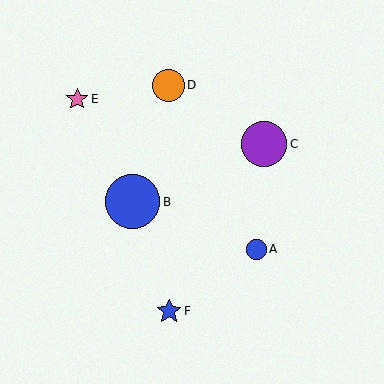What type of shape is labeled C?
Shape C is a purple circle.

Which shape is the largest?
The blue circle (labeled B) is the largest.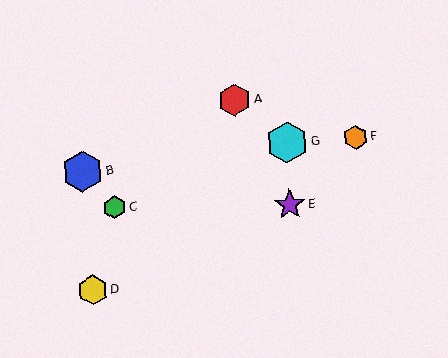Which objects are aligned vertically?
Objects E, G are aligned vertically.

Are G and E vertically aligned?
Yes, both are at x≈287.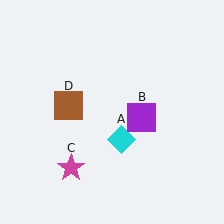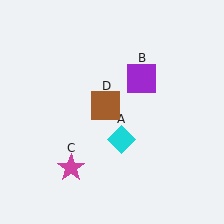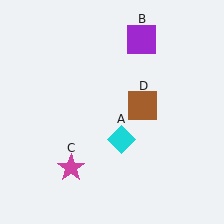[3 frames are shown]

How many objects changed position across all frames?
2 objects changed position: purple square (object B), brown square (object D).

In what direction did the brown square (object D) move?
The brown square (object D) moved right.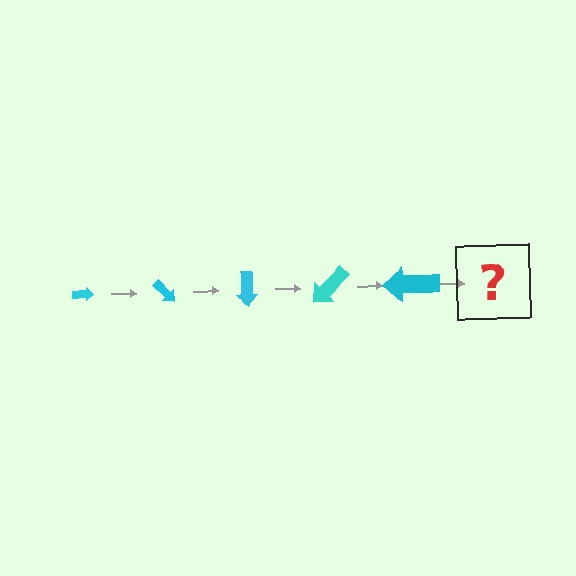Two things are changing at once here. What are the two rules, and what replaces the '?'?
The two rules are that the arrow grows larger each step and it rotates 45 degrees each step. The '?' should be an arrow, larger than the previous one and rotated 225 degrees from the start.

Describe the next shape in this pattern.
It should be an arrow, larger than the previous one and rotated 225 degrees from the start.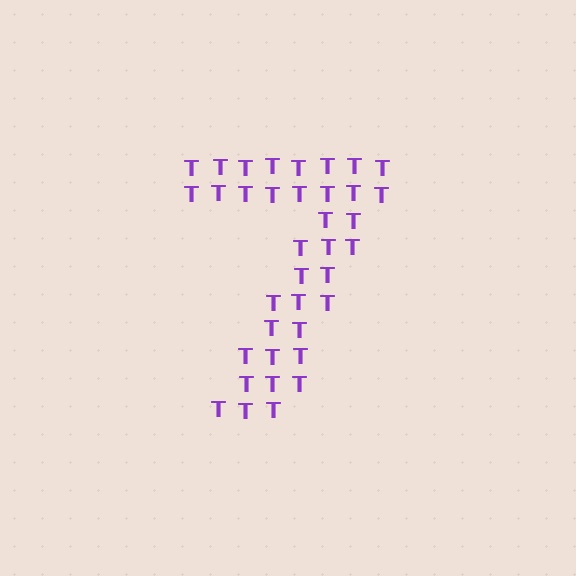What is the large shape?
The large shape is the digit 7.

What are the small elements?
The small elements are letter T's.